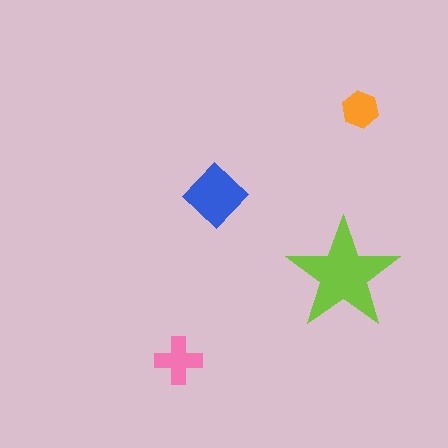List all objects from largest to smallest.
The lime star, the blue diamond, the pink cross, the orange hexagon.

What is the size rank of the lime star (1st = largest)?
1st.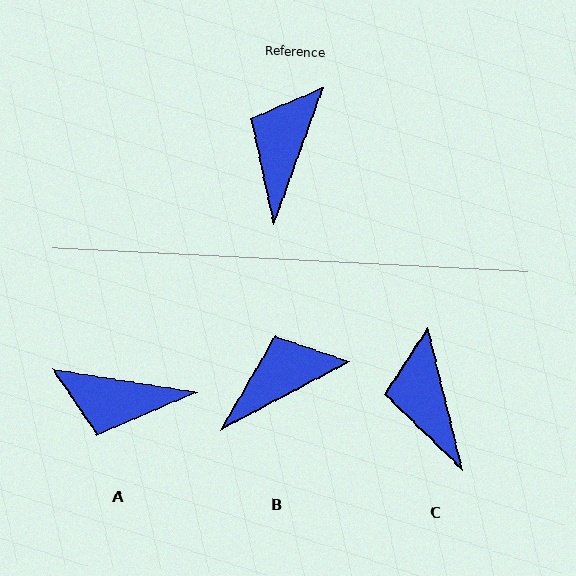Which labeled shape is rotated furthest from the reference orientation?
A, about 101 degrees away.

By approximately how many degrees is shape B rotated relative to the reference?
Approximately 42 degrees clockwise.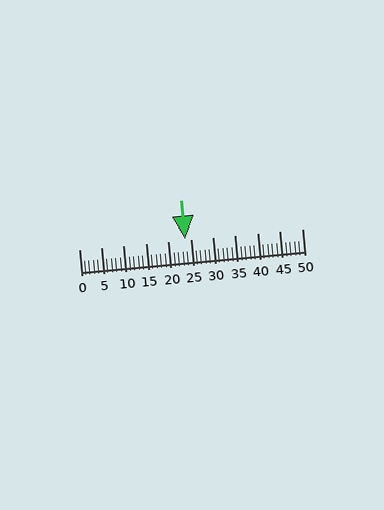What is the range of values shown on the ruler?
The ruler shows values from 0 to 50.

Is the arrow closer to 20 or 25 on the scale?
The arrow is closer to 25.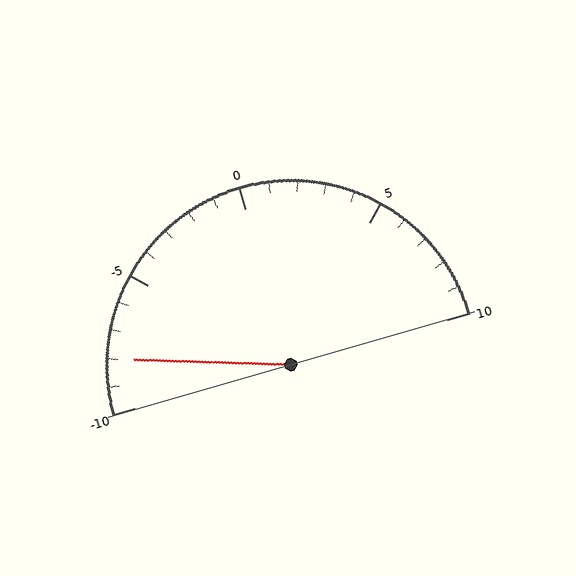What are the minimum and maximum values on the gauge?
The gauge ranges from -10 to 10.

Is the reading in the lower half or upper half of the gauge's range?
The reading is in the lower half of the range (-10 to 10).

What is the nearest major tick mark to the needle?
The nearest major tick mark is -10.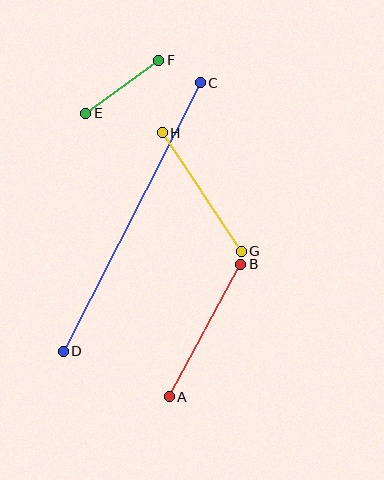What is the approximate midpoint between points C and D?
The midpoint is at approximately (132, 217) pixels.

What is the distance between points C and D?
The distance is approximately 301 pixels.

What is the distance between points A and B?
The distance is approximately 151 pixels.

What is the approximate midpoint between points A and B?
The midpoint is at approximately (205, 331) pixels.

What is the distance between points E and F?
The distance is approximately 90 pixels.